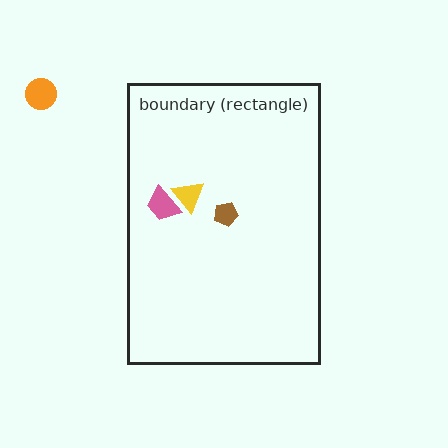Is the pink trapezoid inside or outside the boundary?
Inside.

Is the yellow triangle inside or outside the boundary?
Inside.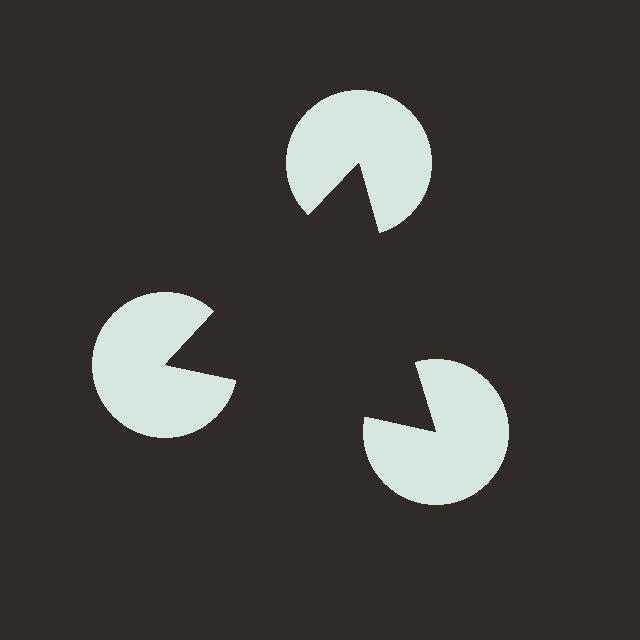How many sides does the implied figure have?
3 sides.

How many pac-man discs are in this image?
There are 3 — one at each vertex of the illusory triangle.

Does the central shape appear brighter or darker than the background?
It typically appears slightly darker than the background, even though no actual brightness change is drawn.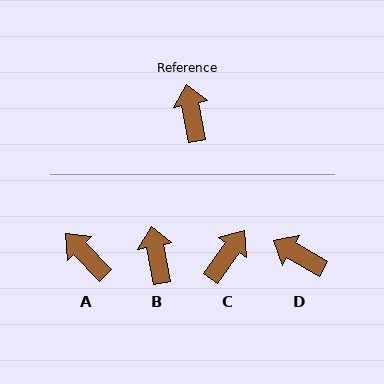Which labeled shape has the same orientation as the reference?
B.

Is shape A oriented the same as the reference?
No, it is off by about 34 degrees.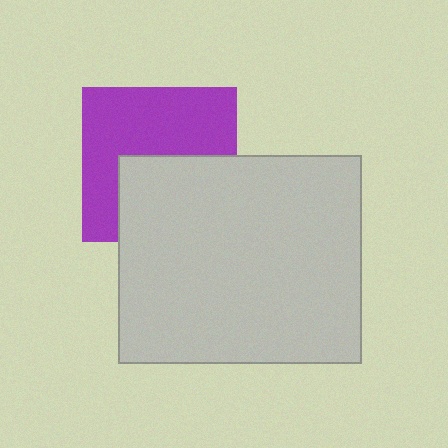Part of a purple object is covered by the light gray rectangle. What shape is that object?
It is a square.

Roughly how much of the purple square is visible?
About half of it is visible (roughly 57%).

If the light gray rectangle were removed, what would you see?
You would see the complete purple square.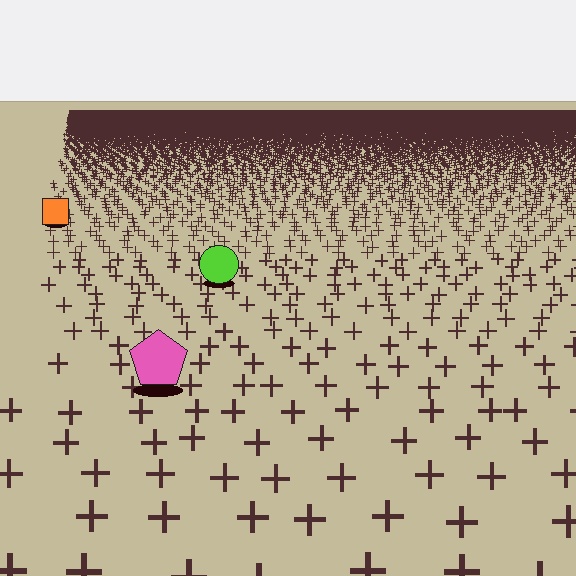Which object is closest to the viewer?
The pink pentagon is closest. The texture marks near it are larger and more spread out.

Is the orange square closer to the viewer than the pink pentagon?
No. The pink pentagon is closer — you can tell from the texture gradient: the ground texture is coarser near it.